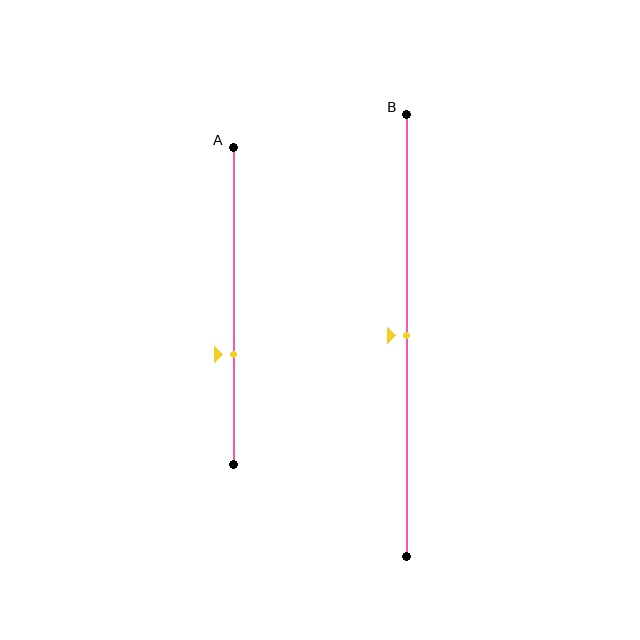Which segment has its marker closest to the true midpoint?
Segment B has its marker closest to the true midpoint.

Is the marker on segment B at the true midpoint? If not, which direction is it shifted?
Yes, the marker on segment B is at the true midpoint.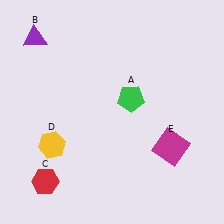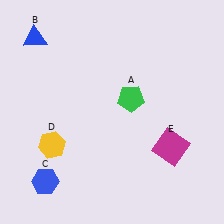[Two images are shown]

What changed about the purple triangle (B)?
In Image 1, B is purple. In Image 2, it changed to blue.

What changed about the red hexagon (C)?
In Image 1, C is red. In Image 2, it changed to blue.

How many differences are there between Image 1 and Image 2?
There are 2 differences between the two images.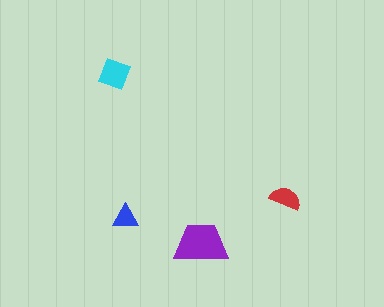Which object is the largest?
The purple trapezoid.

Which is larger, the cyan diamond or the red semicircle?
The cyan diamond.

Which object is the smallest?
The blue triangle.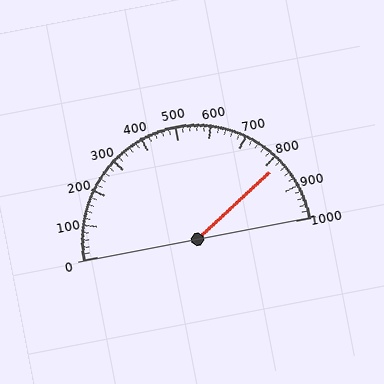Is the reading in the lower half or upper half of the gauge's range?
The reading is in the upper half of the range (0 to 1000).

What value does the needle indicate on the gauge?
The needle indicates approximately 820.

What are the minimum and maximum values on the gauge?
The gauge ranges from 0 to 1000.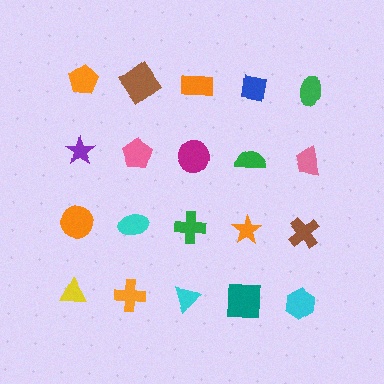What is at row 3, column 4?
An orange star.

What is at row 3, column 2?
A cyan ellipse.